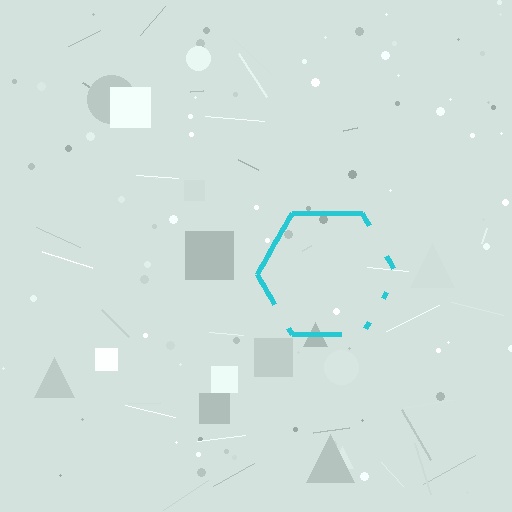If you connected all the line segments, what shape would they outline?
They would outline a hexagon.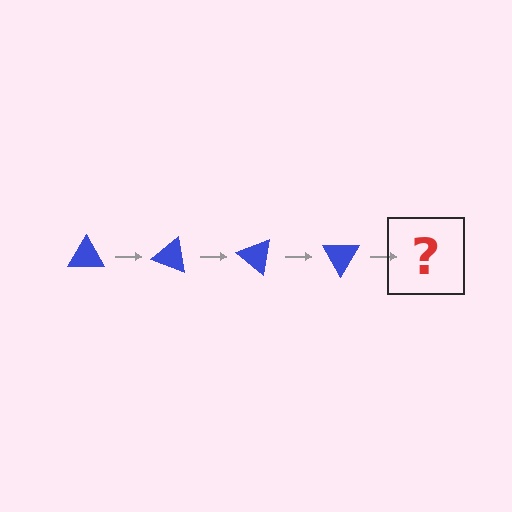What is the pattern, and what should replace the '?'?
The pattern is that the triangle rotates 20 degrees each step. The '?' should be a blue triangle rotated 80 degrees.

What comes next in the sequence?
The next element should be a blue triangle rotated 80 degrees.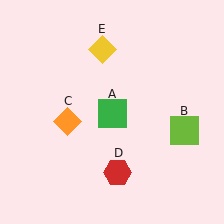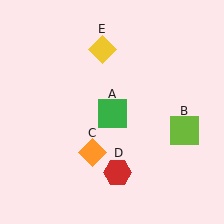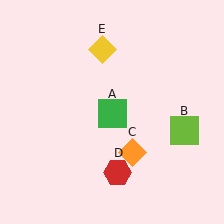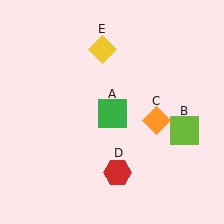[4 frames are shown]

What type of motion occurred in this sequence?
The orange diamond (object C) rotated counterclockwise around the center of the scene.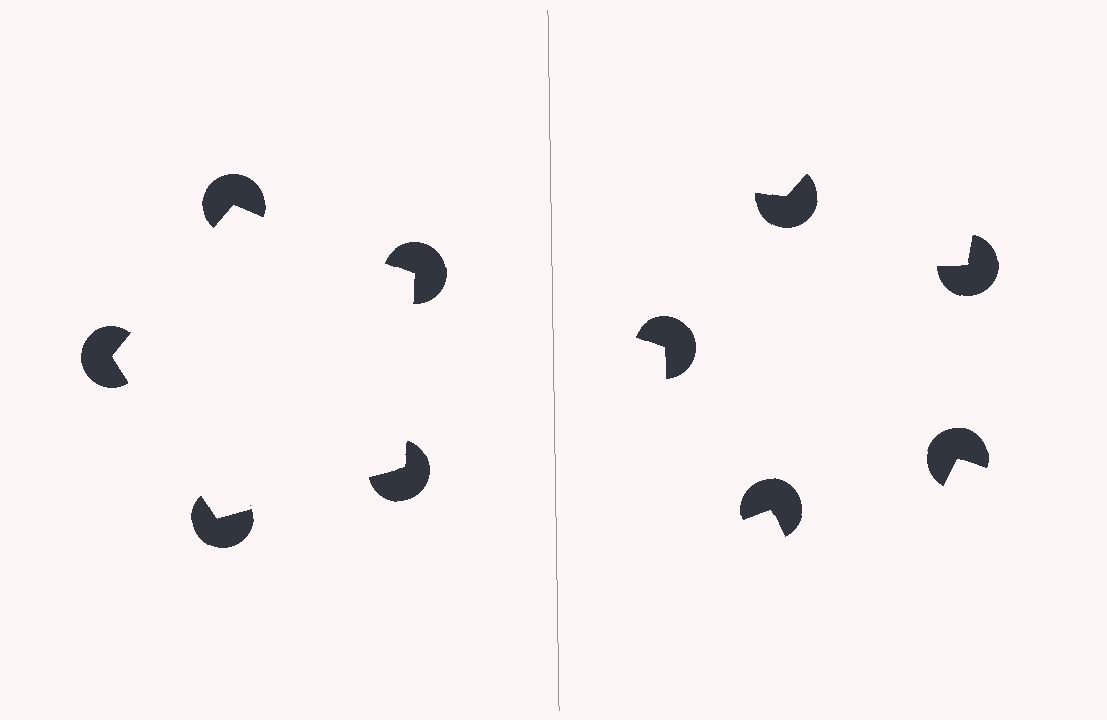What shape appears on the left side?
An illusory pentagon.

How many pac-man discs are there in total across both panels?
10 — 5 on each side.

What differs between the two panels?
The pac-man discs are positioned identically on both sides; only the wedge orientations differ. On the left they align to a pentagon; on the right they are misaligned.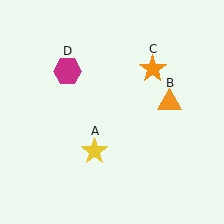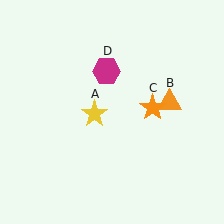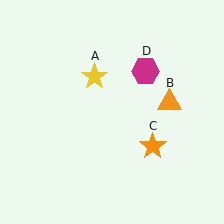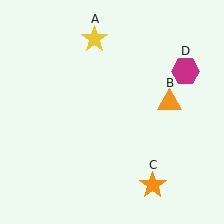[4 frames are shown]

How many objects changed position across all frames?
3 objects changed position: yellow star (object A), orange star (object C), magenta hexagon (object D).